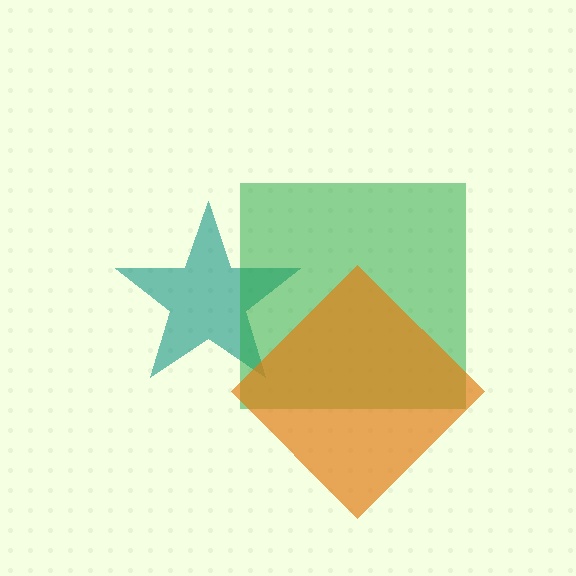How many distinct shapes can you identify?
There are 3 distinct shapes: a teal star, a green square, an orange diamond.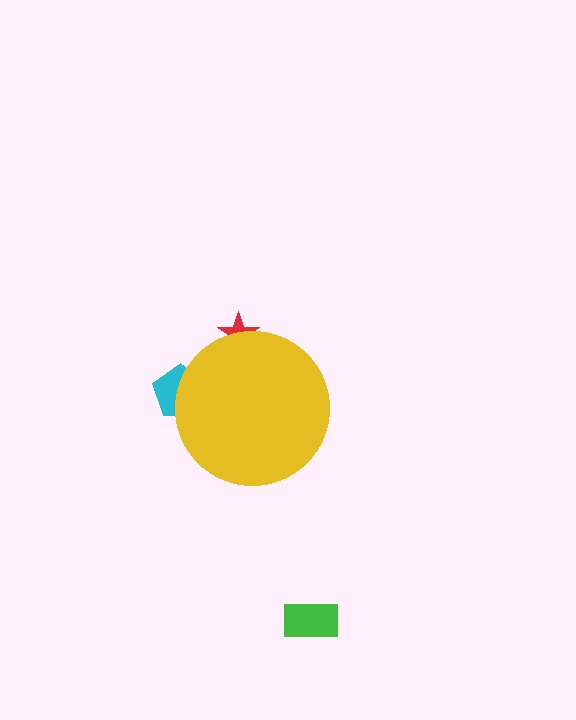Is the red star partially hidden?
Yes, the red star is partially hidden behind the yellow circle.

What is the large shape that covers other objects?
A yellow circle.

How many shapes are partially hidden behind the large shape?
2 shapes are partially hidden.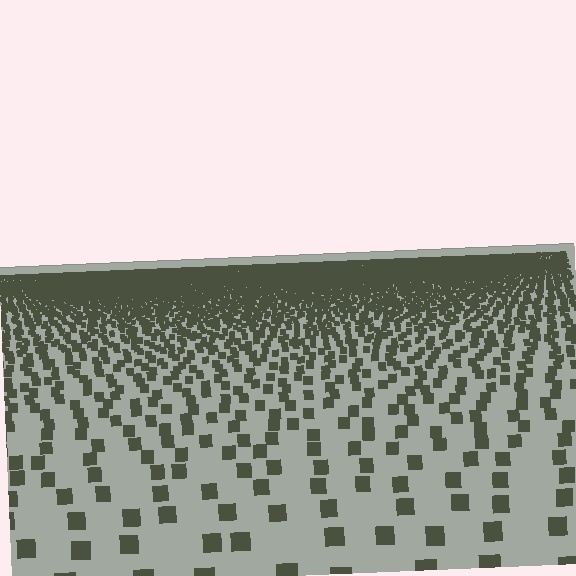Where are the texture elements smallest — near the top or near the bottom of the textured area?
Near the top.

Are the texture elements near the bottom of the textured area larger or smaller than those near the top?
Larger. Near the bottom, elements are closer to the viewer and appear at a bigger on-screen size.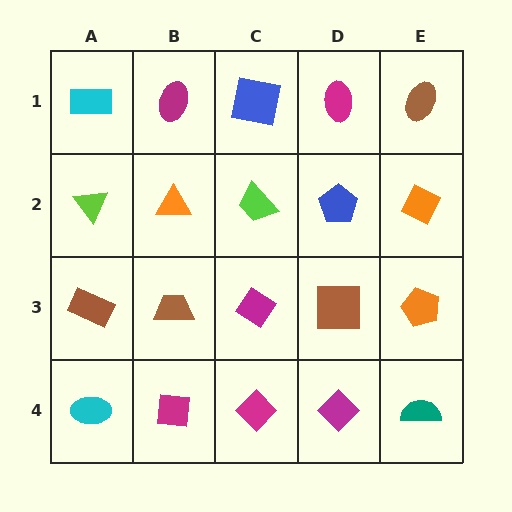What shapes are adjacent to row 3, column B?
An orange triangle (row 2, column B), a magenta square (row 4, column B), a brown rectangle (row 3, column A), a magenta diamond (row 3, column C).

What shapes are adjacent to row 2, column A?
A cyan rectangle (row 1, column A), a brown rectangle (row 3, column A), an orange triangle (row 2, column B).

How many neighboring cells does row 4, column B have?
3.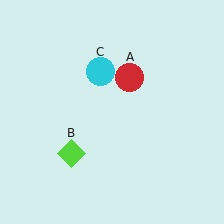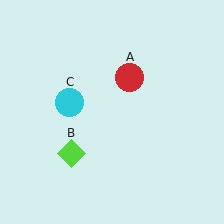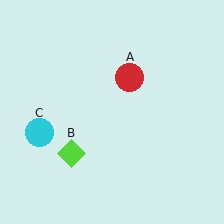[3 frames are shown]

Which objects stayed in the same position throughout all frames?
Red circle (object A) and lime diamond (object B) remained stationary.